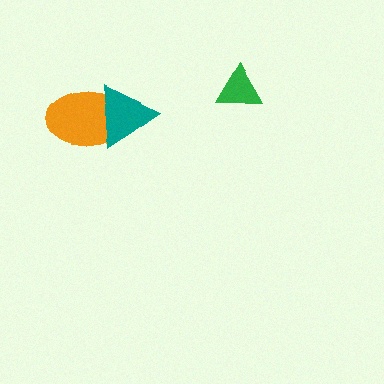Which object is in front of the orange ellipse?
The teal triangle is in front of the orange ellipse.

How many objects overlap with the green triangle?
0 objects overlap with the green triangle.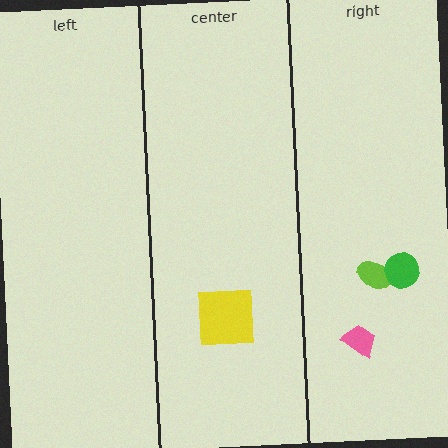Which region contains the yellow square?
The center region.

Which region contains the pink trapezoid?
The right region.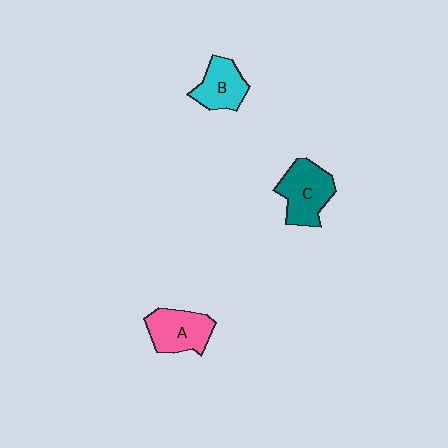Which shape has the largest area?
Shape C (teal).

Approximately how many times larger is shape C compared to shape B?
Approximately 1.3 times.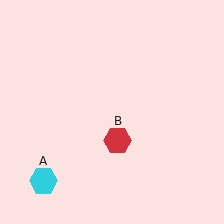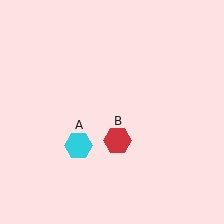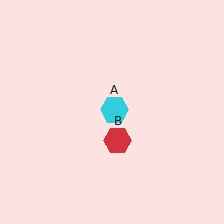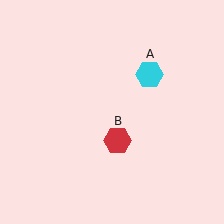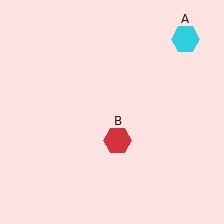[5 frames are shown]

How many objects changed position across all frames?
1 object changed position: cyan hexagon (object A).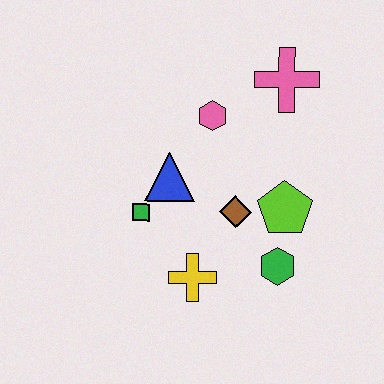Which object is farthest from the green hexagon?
The pink cross is farthest from the green hexagon.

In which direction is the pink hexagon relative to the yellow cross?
The pink hexagon is above the yellow cross.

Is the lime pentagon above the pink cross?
No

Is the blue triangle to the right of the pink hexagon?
No